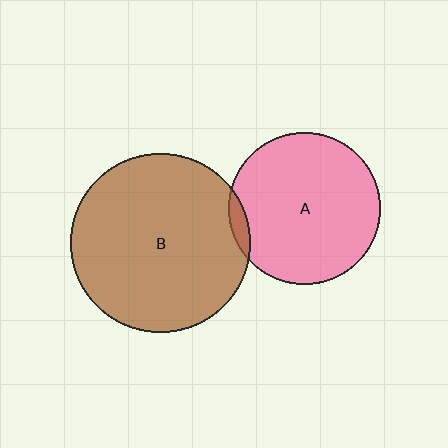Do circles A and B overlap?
Yes.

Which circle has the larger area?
Circle B (brown).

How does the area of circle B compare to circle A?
Approximately 1.4 times.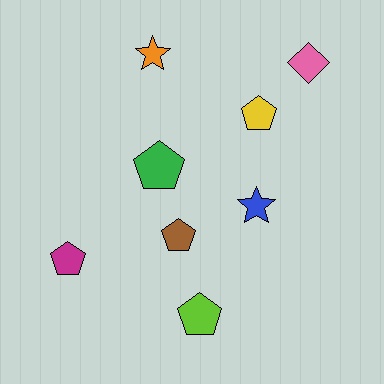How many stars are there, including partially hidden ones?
There are 2 stars.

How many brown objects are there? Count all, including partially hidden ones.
There is 1 brown object.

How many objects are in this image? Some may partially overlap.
There are 8 objects.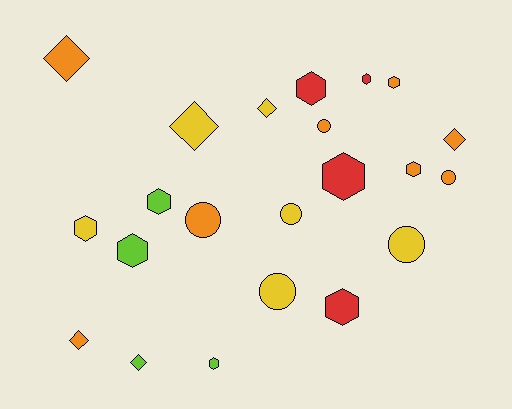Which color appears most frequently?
Orange, with 8 objects.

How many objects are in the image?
There are 22 objects.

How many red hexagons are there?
There are 4 red hexagons.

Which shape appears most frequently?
Hexagon, with 10 objects.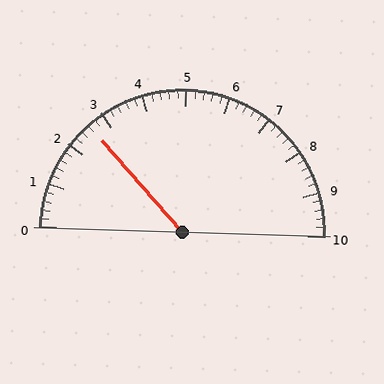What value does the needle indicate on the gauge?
The needle indicates approximately 2.6.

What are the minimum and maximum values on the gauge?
The gauge ranges from 0 to 10.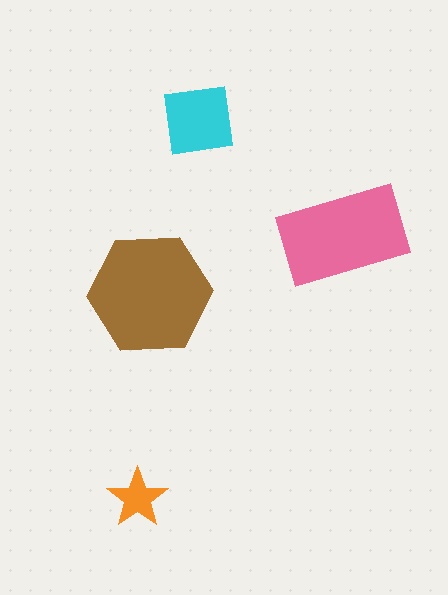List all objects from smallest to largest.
The orange star, the cyan square, the pink rectangle, the brown hexagon.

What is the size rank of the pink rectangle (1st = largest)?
2nd.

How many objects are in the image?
There are 4 objects in the image.